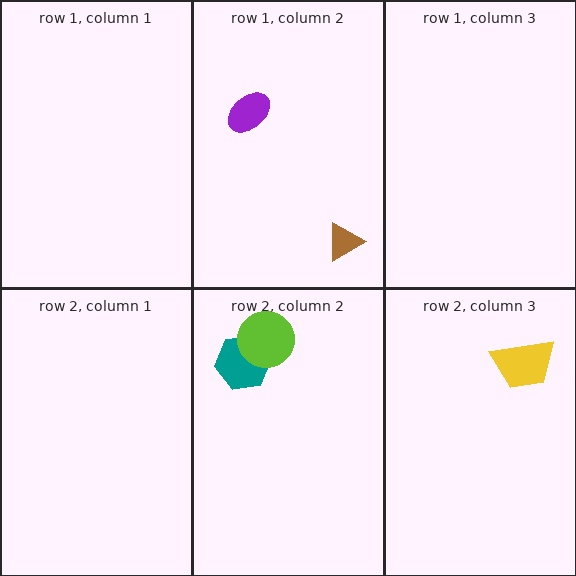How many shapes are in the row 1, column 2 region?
2.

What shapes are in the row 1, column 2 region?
The brown triangle, the purple ellipse.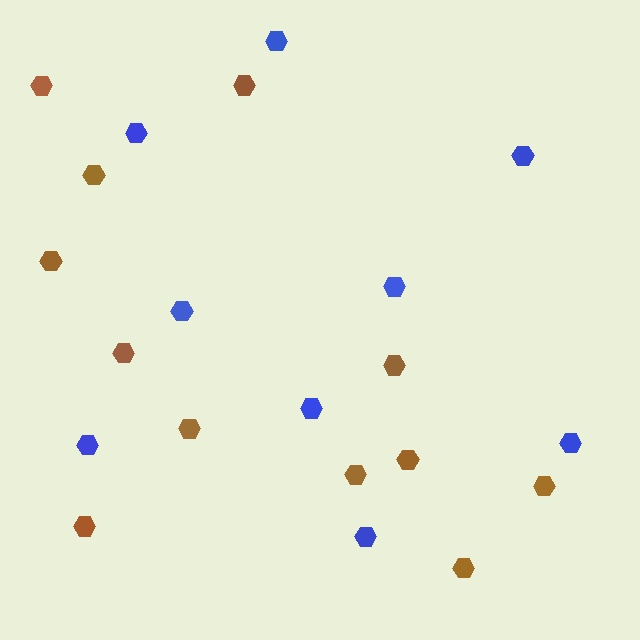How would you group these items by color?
There are 2 groups: one group of brown hexagons (12) and one group of blue hexagons (9).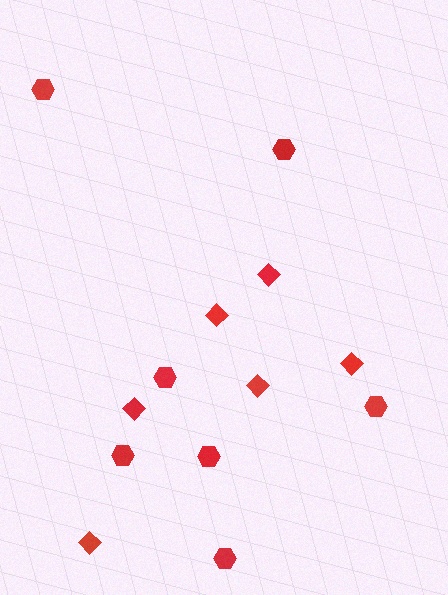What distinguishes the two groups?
There are 2 groups: one group of diamonds (6) and one group of hexagons (7).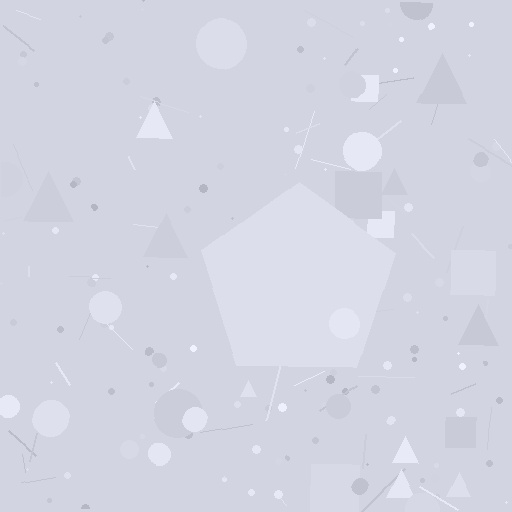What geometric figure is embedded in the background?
A pentagon is embedded in the background.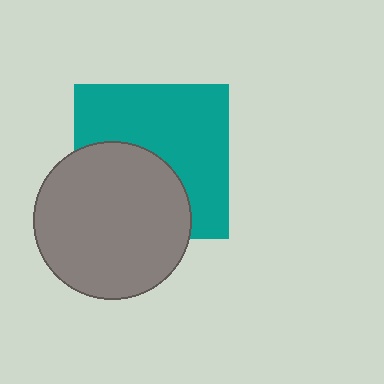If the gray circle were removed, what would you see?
You would see the complete teal square.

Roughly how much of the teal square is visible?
About half of it is visible (roughly 58%).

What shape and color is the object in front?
The object in front is a gray circle.